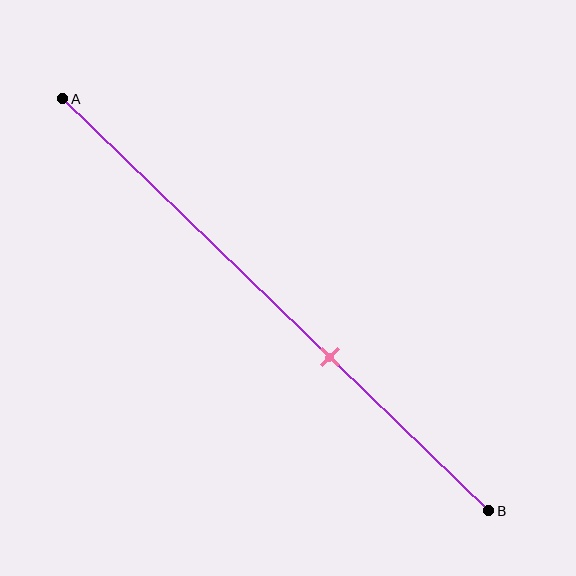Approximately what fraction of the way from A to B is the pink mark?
The pink mark is approximately 65% of the way from A to B.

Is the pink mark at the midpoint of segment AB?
No, the mark is at about 65% from A, not at the 50% midpoint.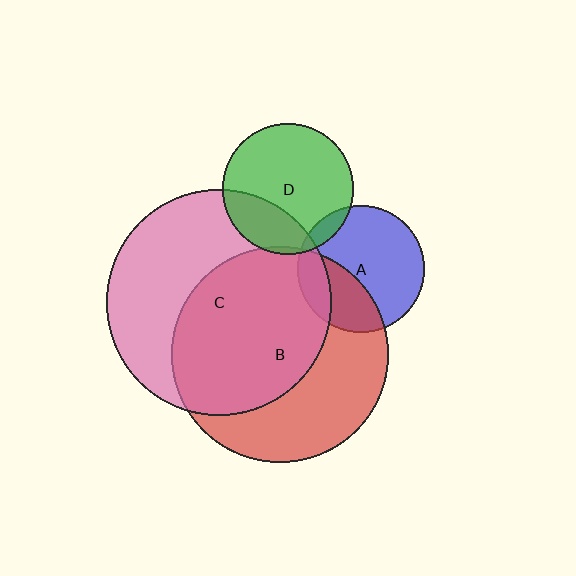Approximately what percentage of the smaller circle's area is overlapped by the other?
Approximately 15%.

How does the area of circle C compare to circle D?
Approximately 3.0 times.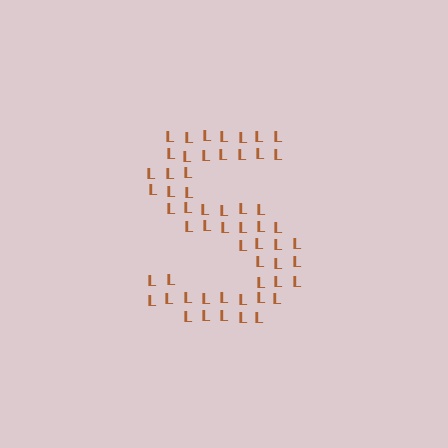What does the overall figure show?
The overall figure shows the letter S.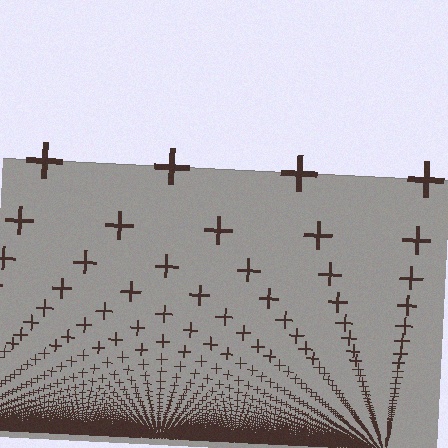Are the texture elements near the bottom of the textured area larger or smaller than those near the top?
Smaller. The gradient is inverted — elements near the bottom are smaller and denser.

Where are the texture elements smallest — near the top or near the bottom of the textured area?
Near the bottom.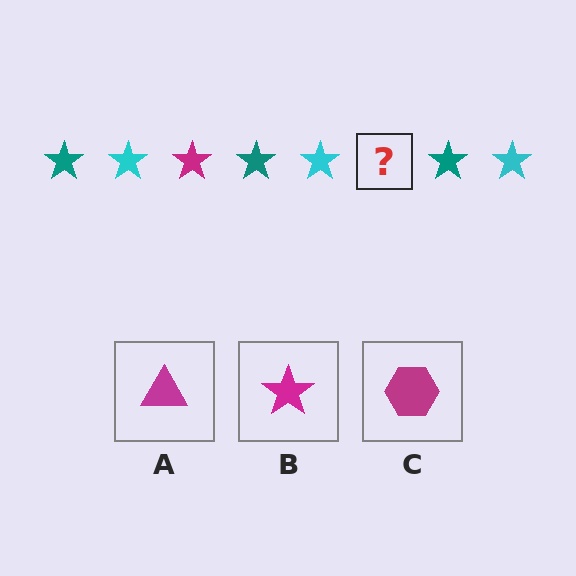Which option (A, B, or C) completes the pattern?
B.